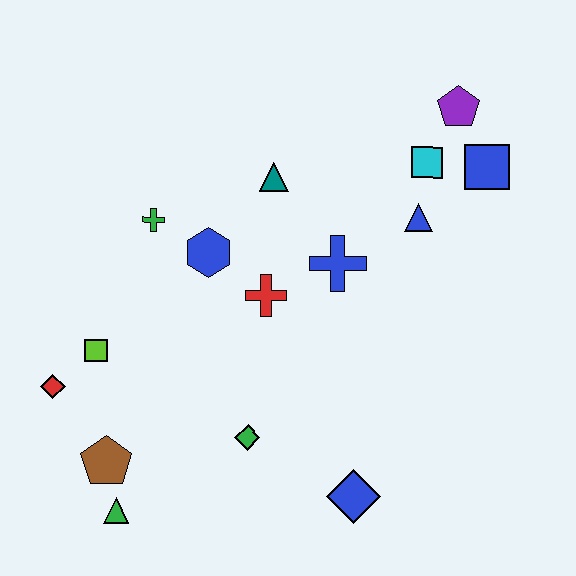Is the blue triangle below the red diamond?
No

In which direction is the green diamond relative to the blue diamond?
The green diamond is to the left of the blue diamond.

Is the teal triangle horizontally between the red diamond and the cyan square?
Yes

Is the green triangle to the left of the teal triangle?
Yes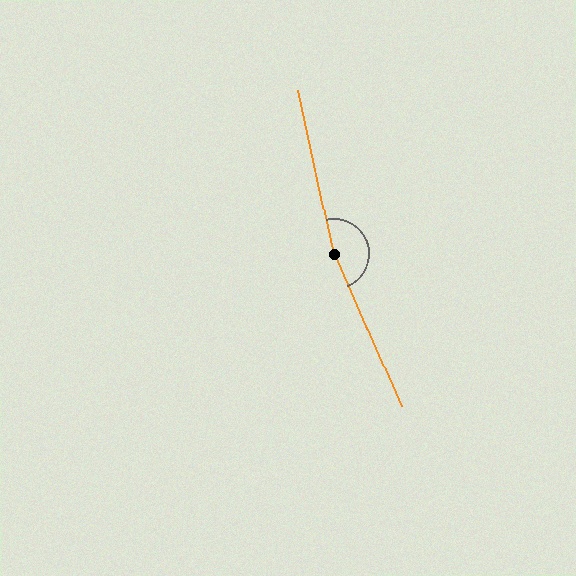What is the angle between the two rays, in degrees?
Approximately 169 degrees.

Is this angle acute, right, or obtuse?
It is obtuse.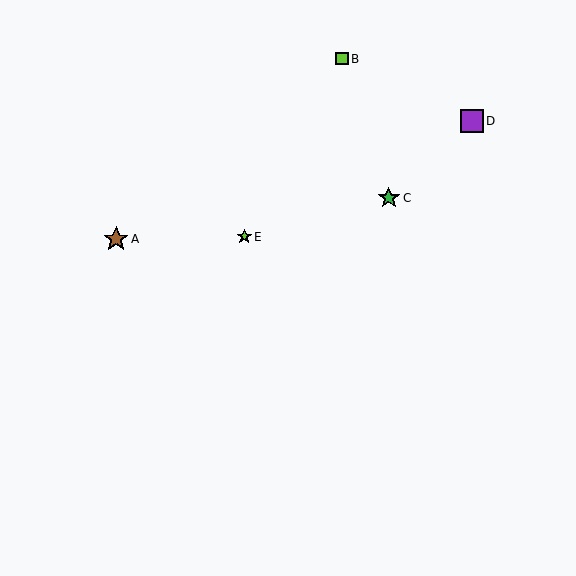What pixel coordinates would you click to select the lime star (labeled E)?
Click at (244, 237) to select the lime star E.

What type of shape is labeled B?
Shape B is a lime square.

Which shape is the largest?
The brown star (labeled A) is the largest.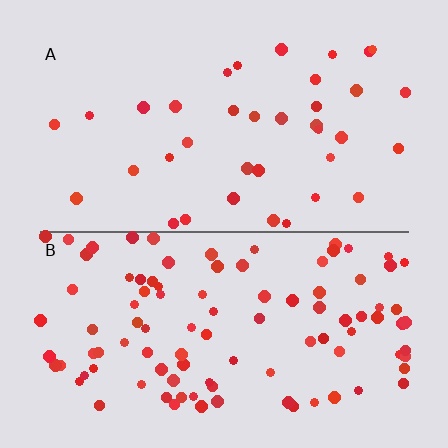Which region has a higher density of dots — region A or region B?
B (the bottom).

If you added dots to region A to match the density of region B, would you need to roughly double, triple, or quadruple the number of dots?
Approximately triple.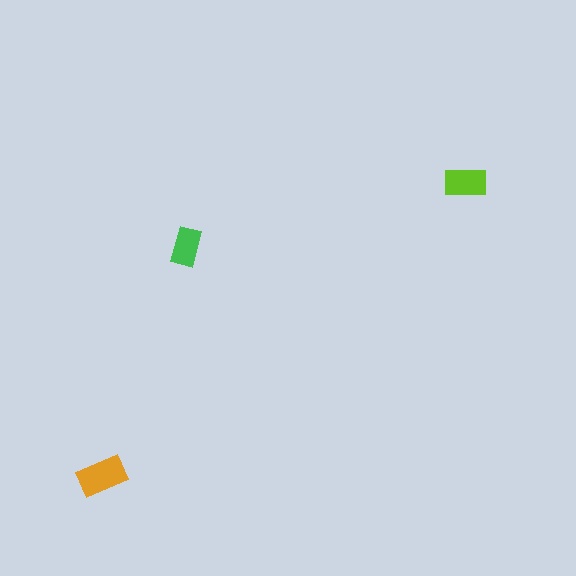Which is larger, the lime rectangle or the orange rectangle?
The orange one.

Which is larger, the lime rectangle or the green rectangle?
The lime one.